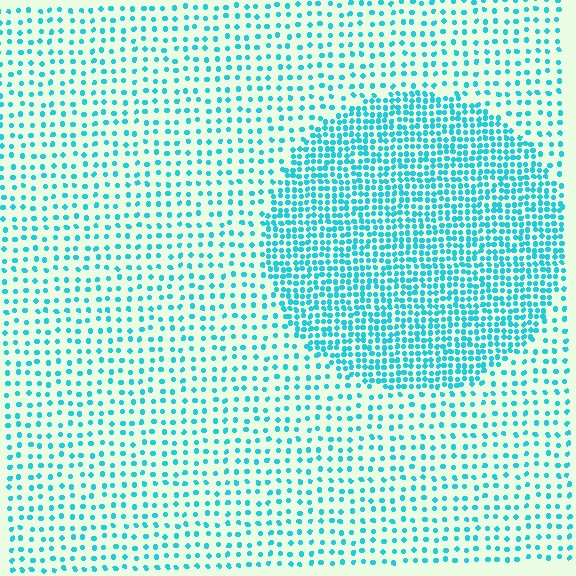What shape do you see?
I see a circle.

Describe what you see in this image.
The image contains small cyan elements arranged at two different densities. A circle-shaped region is visible where the elements are more densely packed than the surrounding area.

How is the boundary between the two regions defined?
The boundary is defined by a change in element density (approximately 2.4x ratio). All elements are the same color, size, and shape.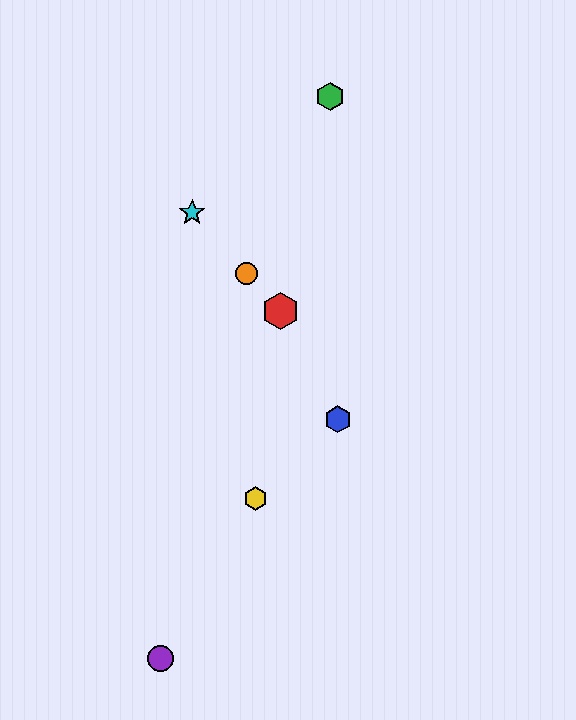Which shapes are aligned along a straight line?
The red hexagon, the orange circle, the cyan star are aligned along a straight line.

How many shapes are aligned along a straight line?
3 shapes (the red hexagon, the orange circle, the cyan star) are aligned along a straight line.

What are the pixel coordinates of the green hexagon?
The green hexagon is at (330, 96).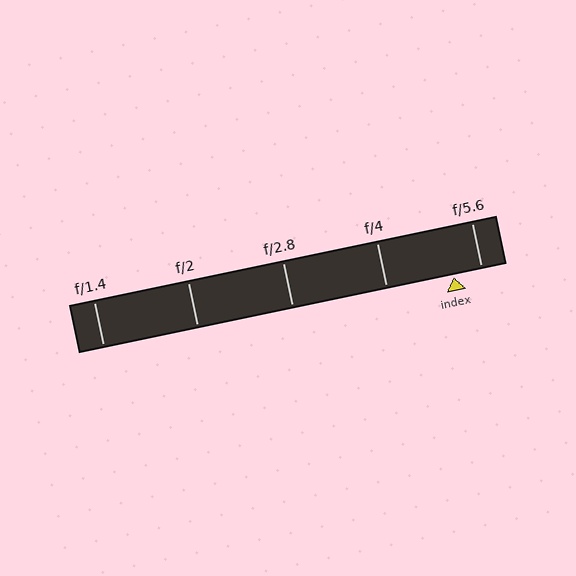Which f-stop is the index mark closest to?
The index mark is closest to f/5.6.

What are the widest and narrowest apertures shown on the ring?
The widest aperture shown is f/1.4 and the narrowest is f/5.6.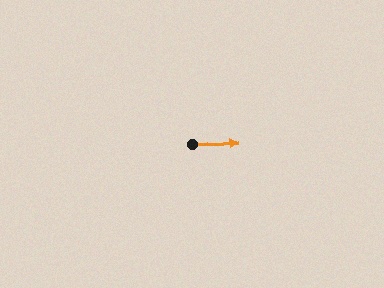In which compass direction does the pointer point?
East.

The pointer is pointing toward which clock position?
Roughly 3 o'clock.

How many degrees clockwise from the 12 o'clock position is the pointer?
Approximately 87 degrees.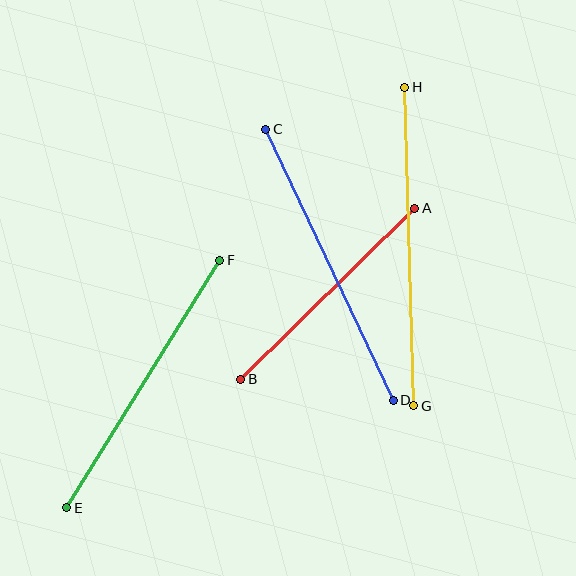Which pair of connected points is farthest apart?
Points G and H are farthest apart.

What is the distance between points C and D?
The distance is approximately 300 pixels.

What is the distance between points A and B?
The distance is approximately 244 pixels.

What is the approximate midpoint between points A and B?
The midpoint is at approximately (328, 294) pixels.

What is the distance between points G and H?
The distance is approximately 319 pixels.